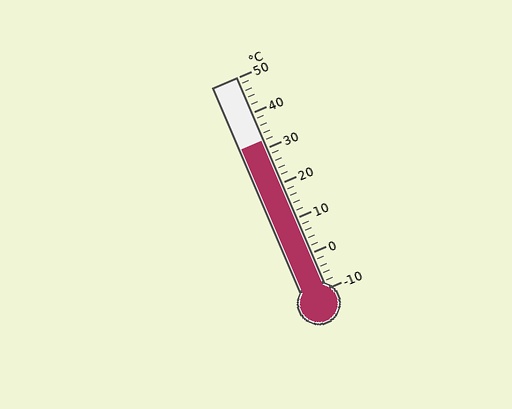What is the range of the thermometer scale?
The thermometer scale ranges from -10°C to 50°C.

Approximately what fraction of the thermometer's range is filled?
The thermometer is filled to approximately 70% of its range.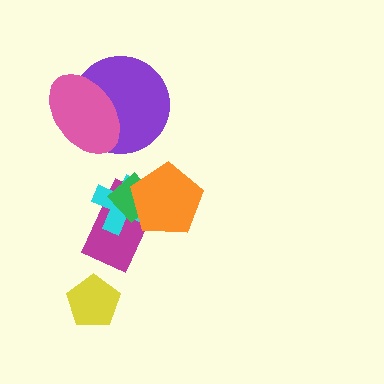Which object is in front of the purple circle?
The pink ellipse is in front of the purple circle.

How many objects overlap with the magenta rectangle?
3 objects overlap with the magenta rectangle.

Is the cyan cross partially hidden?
Yes, it is partially covered by another shape.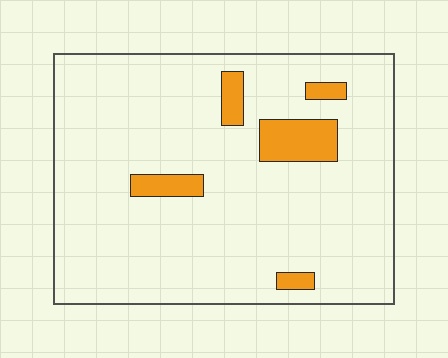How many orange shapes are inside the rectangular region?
5.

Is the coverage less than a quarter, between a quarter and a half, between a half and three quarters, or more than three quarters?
Less than a quarter.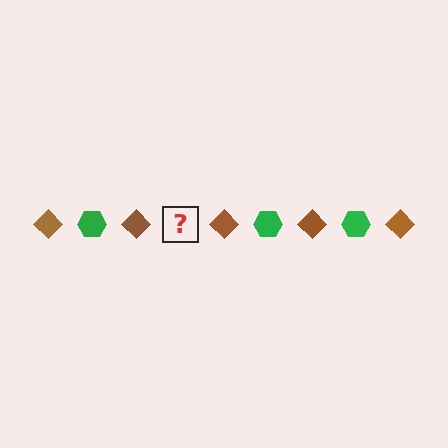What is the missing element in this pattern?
The missing element is a green hexagon.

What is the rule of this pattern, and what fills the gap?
The rule is that the pattern alternates between brown diamond and green hexagon. The gap should be filled with a green hexagon.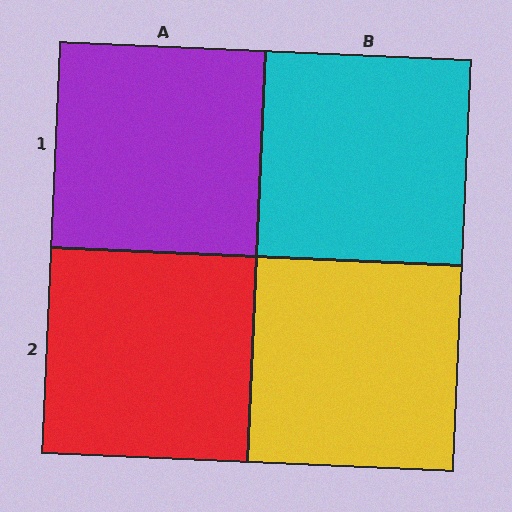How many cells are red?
1 cell is red.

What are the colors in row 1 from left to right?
Purple, cyan.